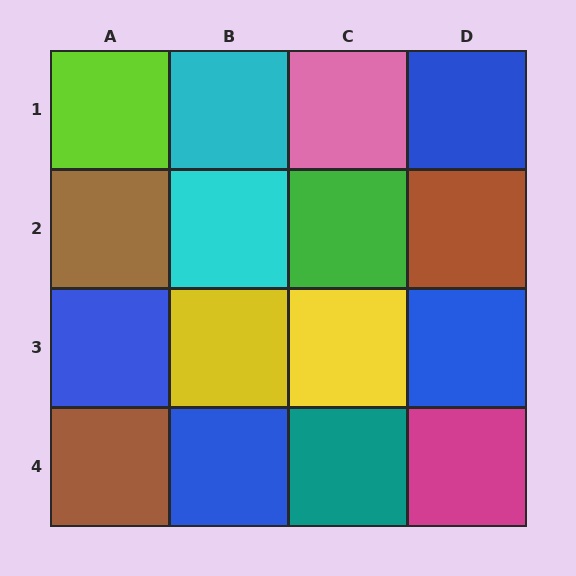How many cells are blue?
4 cells are blue.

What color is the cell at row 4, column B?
Blue.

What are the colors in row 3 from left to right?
Blue, yellow, yellow, blue.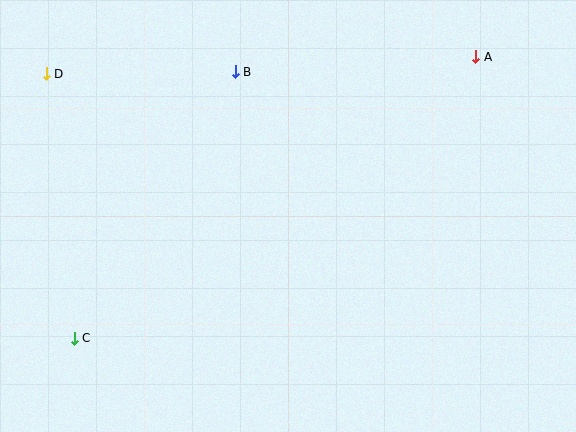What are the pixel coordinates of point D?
Point D is at (46, 74).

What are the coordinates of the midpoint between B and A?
The midpoint between B and A is at (356, 64).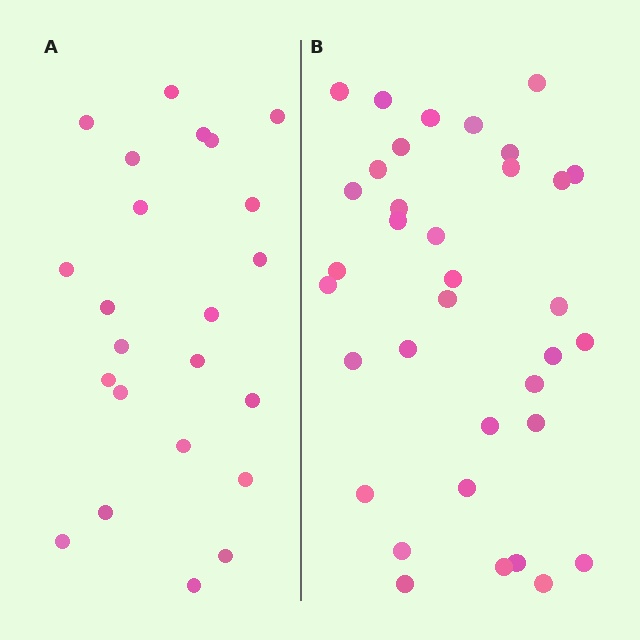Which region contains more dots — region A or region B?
Region B (the right region) has more dots.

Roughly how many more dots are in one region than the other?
Region B has roughly 12 or so more dots than region A.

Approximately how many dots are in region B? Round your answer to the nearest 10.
About 40 dots. (The exact count is 35, which rounds to 40.)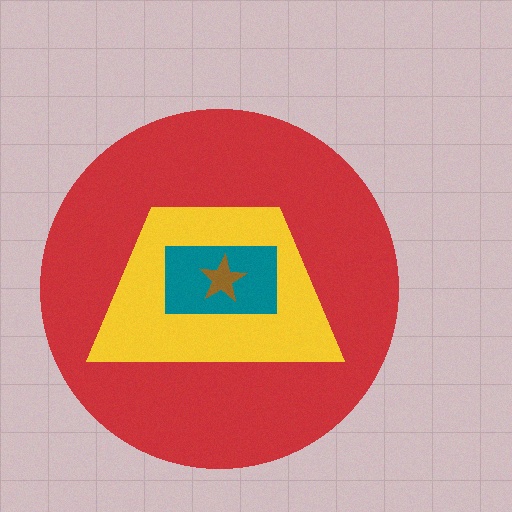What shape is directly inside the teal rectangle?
The brown star.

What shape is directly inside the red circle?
The yellow trapezoid.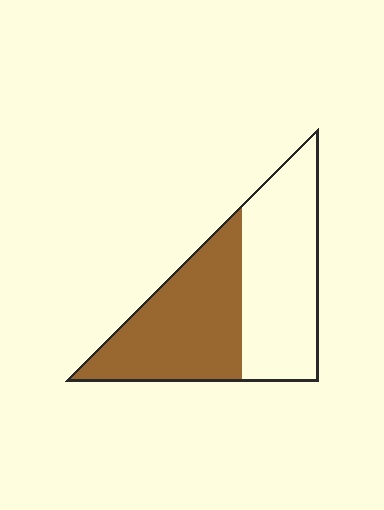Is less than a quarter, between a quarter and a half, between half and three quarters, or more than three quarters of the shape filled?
Between a quarter and a half.